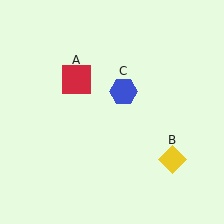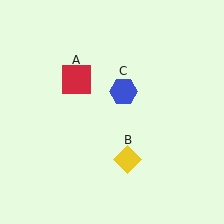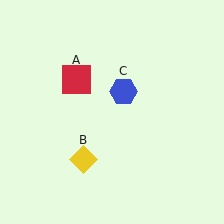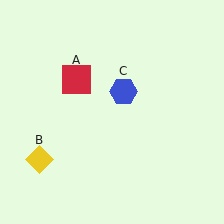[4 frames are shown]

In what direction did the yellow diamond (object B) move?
The yellow diamond (object B) moved left.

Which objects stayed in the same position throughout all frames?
Red square (object A) and blue hexagon (object C) remained stationary.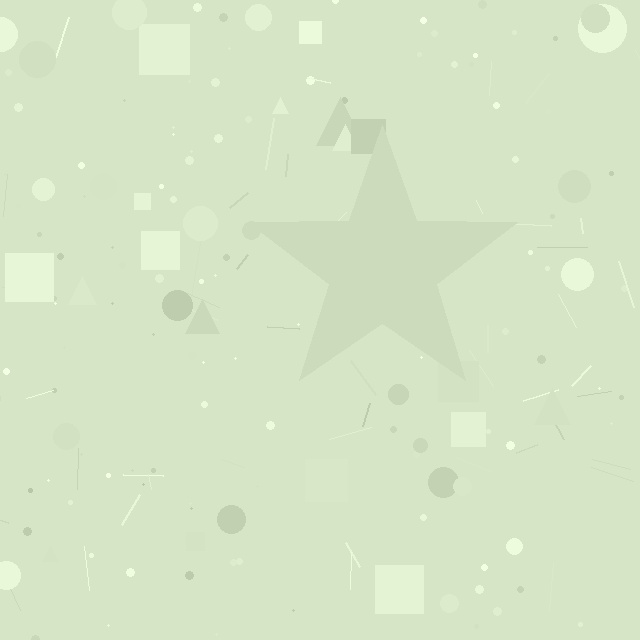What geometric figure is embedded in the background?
A star is embedded in the background.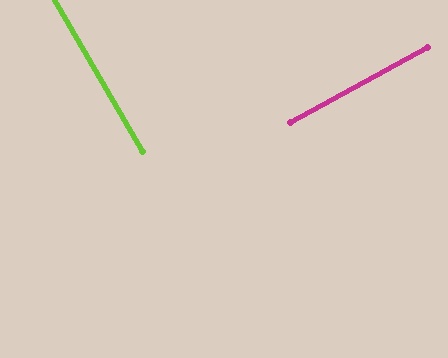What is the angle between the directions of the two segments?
Approximately 89 degrees.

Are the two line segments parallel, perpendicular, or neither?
Perpendicular — they meet at approximately 89°.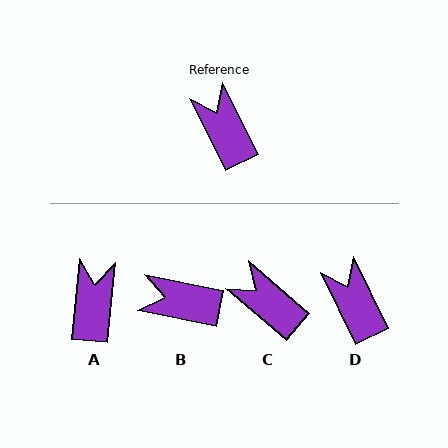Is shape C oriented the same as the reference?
No, it is off by about 23 degrees.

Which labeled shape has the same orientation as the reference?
D.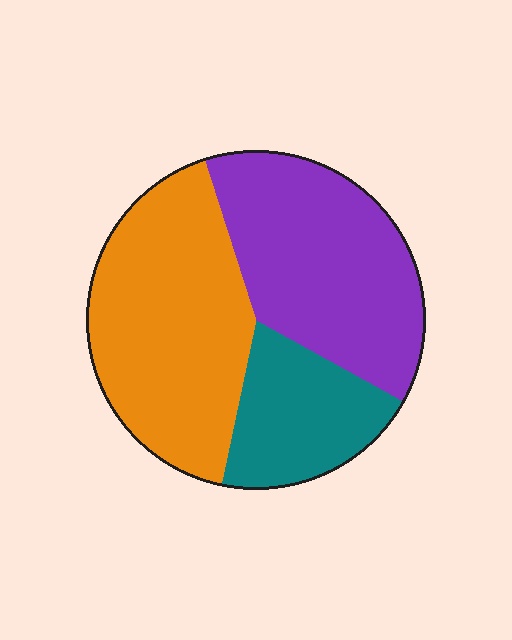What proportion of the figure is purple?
Purple covers about 40% of the figure.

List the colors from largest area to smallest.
From largest to smallest: orange, purple, teal.